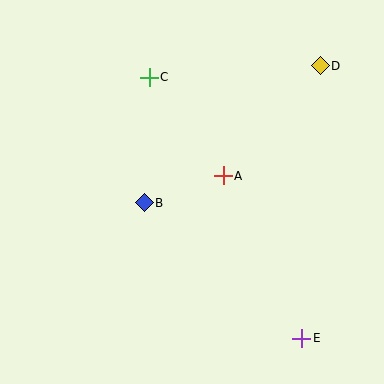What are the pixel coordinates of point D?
Point D is at (320, 66).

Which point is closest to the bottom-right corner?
Point E is closest to the bottom-right corner.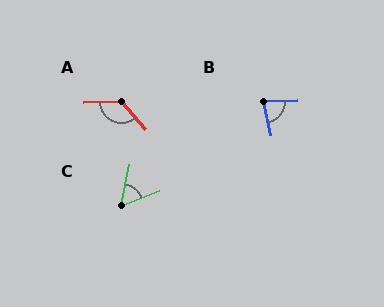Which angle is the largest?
A, at approximately 129 degrees.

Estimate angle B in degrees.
Approximately 79 degrees.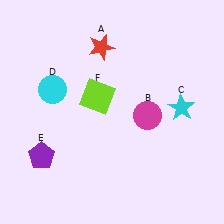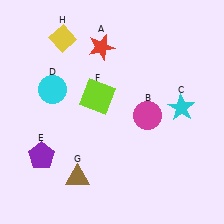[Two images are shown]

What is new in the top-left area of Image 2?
A yellow diamond (H) was added in the top-left area of Image 2.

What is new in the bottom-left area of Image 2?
A brown triangle (G) was added in the bottom-left area of Image 2.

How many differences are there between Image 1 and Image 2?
There are 2 differences between the two images.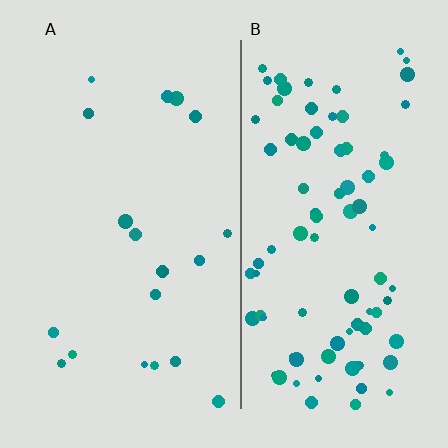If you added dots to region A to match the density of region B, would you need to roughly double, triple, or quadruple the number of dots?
Approximately quadruple.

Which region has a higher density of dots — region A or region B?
B (the right).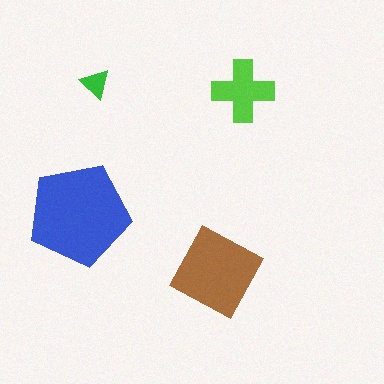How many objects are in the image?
There are 4 objects in the image.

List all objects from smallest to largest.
The green triangle, the lime cross, the brown diamond, the blue pentagon.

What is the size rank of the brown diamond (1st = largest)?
2nd.